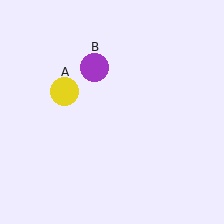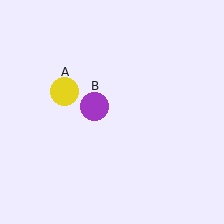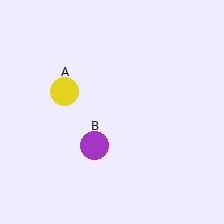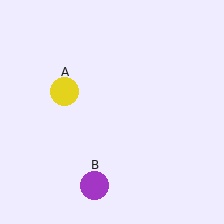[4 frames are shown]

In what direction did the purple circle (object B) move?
The purple circle (object B) moved down.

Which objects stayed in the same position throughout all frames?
Yellow circle (object A) remained stationary.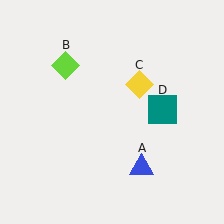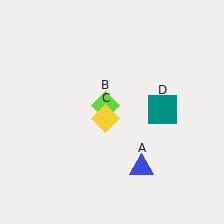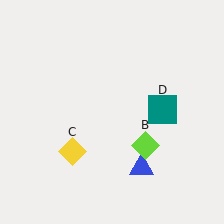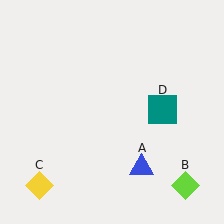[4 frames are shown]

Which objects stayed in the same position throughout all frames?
Blue triangle (object A) and teal square (object D) remained stationary.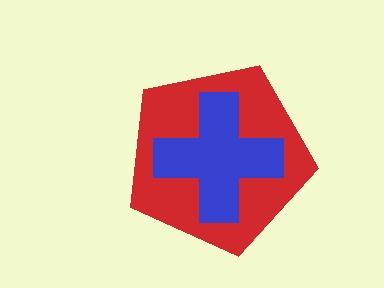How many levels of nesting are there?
2.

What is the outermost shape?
The red pentagon.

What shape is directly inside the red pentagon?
The blue cross.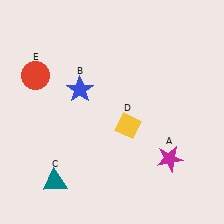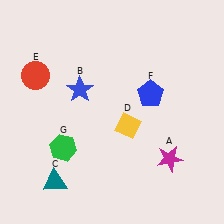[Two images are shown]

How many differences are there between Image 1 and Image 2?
There are 2 differences between the two images.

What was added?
A blue pentagon (F), a green hexagon (G) were added in Image 2.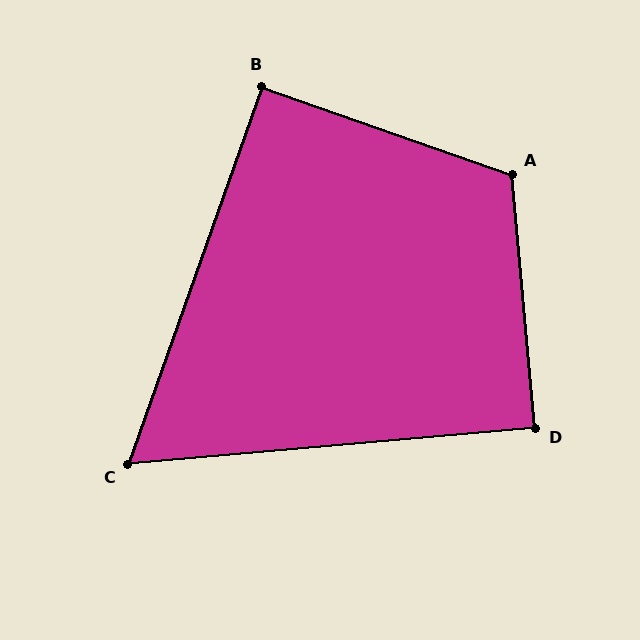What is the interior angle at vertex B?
Approximately 90 degrees (approximately right).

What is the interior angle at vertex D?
Approximately 90 degrees (approximately right).